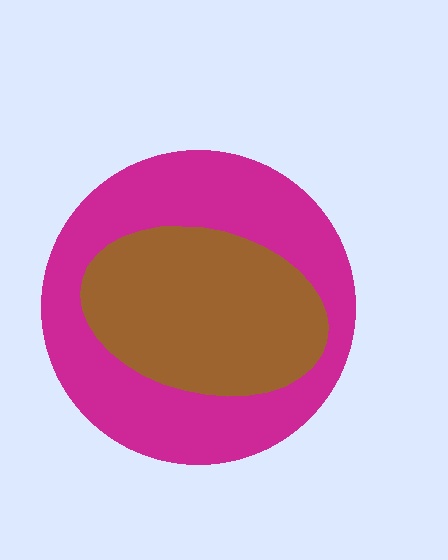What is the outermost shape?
The magenta circle.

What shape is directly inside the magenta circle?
The brown ellipse.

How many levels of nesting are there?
2.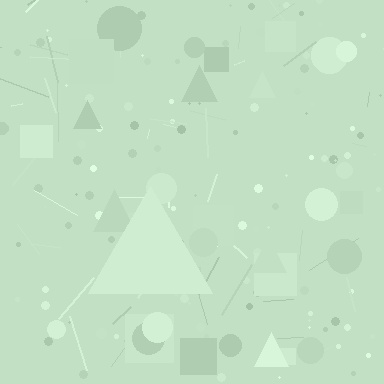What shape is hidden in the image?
A triangle is hidden in the image.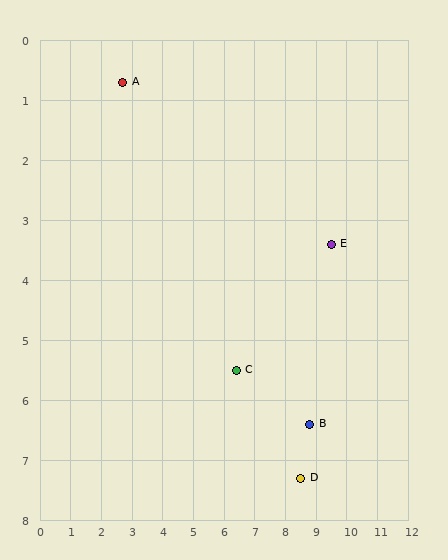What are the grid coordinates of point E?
Point E is at approximately (9.5, 3.4).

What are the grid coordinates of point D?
Point D is at approximately (8.5, 7.3).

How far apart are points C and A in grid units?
Points C and A are about 6.1 grid units apart.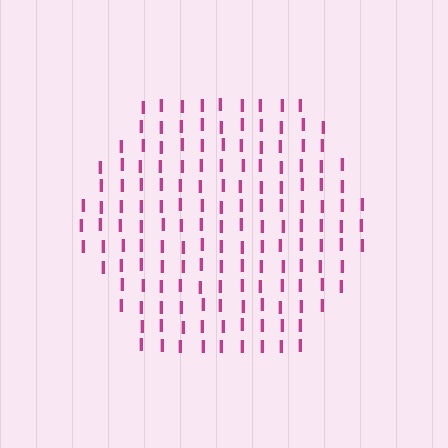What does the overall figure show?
The overall figure shows a hexagon.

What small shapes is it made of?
It is made of small letter I's.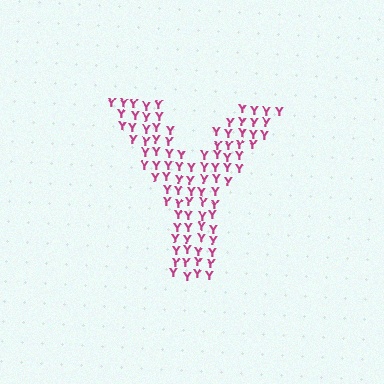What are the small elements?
The small elements are letter Y's.